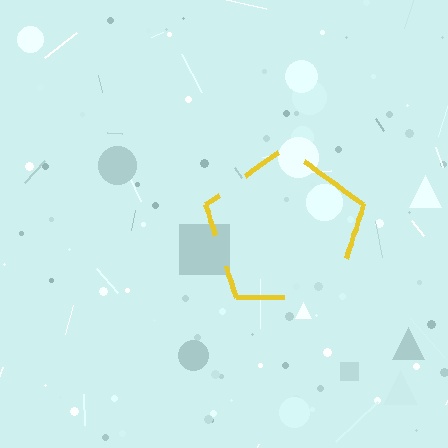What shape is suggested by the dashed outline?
The dashed outline suggests a pentagon.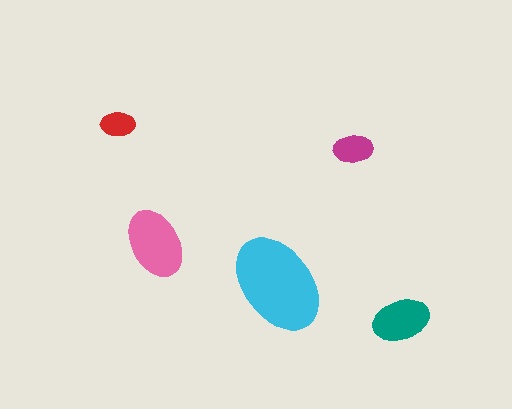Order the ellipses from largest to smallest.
the cyan one, the pink one, the teal one, the magenta one, the red one.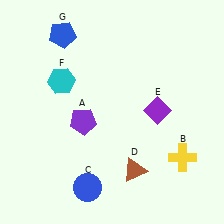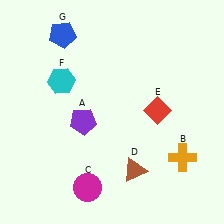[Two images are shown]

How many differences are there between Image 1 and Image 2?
There are 3 differences between the two images.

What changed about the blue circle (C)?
In Image 1, C is blue. In Image 2, it changed to magenta.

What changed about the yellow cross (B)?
In Image 1, B is yellow. In Image 2, it changed to orange.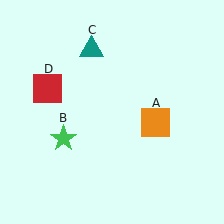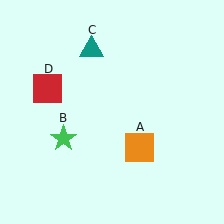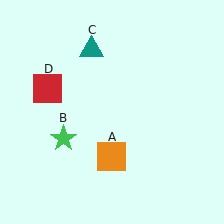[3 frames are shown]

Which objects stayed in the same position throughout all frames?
Green star (object B) and teal triangle (object C) and red square (object D) remained stationary.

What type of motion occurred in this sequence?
The orange square (object A) rotated clockwise around the center of the scene.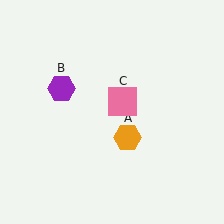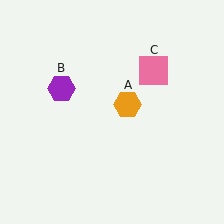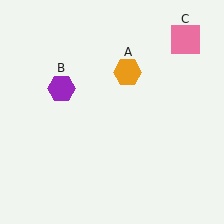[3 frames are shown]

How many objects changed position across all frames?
2 objects changed position: orange hexagon (object A), pink square (object C).